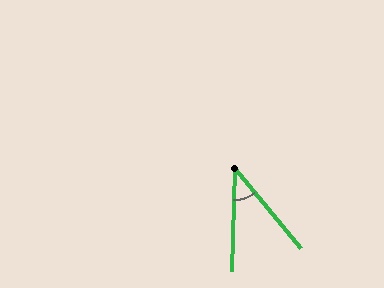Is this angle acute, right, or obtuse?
It is acute.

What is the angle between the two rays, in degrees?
Approximately 42 degrees.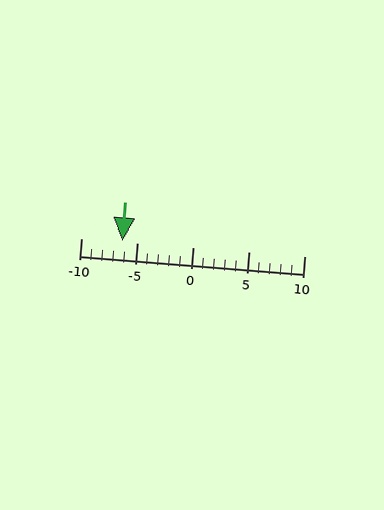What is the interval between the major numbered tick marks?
The major tick marks are spaced 5 units apart.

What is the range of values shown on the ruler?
The ruler shows values from -10 to 10.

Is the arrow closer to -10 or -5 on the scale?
The arrow is closer to -5.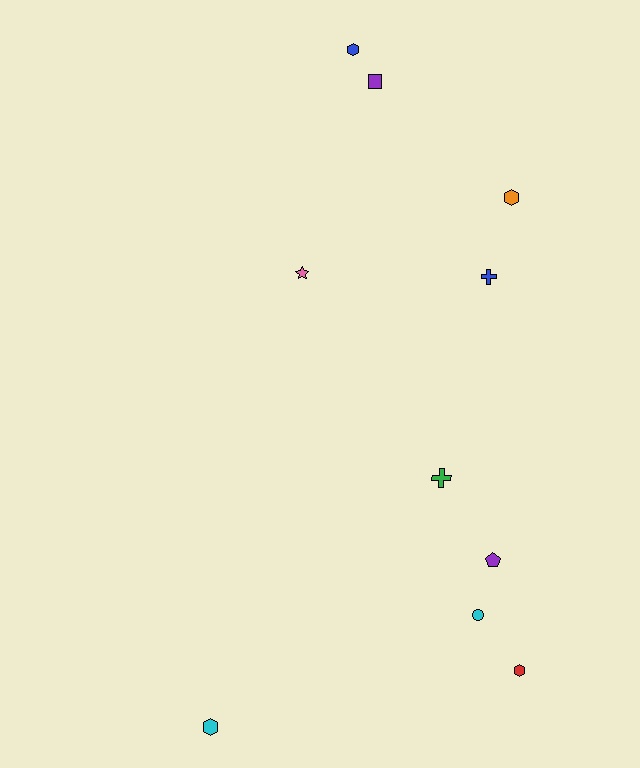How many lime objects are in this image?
There are no lime objects.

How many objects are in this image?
There are 10 objects.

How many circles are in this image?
There is 1 circle.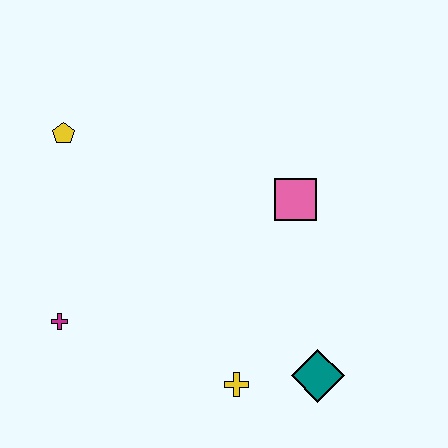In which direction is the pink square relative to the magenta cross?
The pink square is to the right of the magenta cross.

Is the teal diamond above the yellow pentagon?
No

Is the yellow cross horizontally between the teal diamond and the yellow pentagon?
Yes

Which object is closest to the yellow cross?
The teal diamond is closest to the yellow cross.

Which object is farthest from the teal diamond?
The yellow pentagon is farthest from the teal diamond.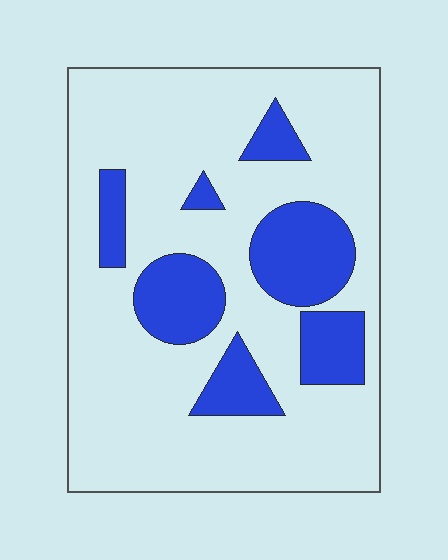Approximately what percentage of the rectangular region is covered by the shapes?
Approximately 25%.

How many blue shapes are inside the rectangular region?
7.